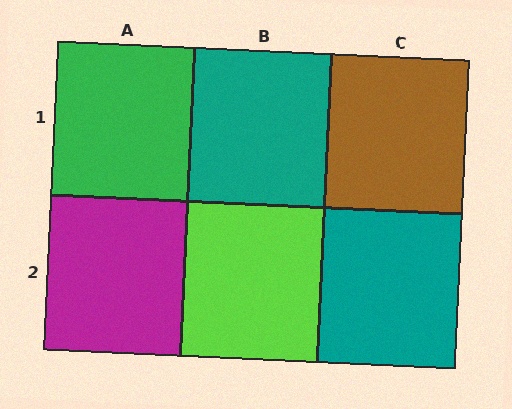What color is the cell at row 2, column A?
Magenta.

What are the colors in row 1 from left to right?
Green, teal, brown.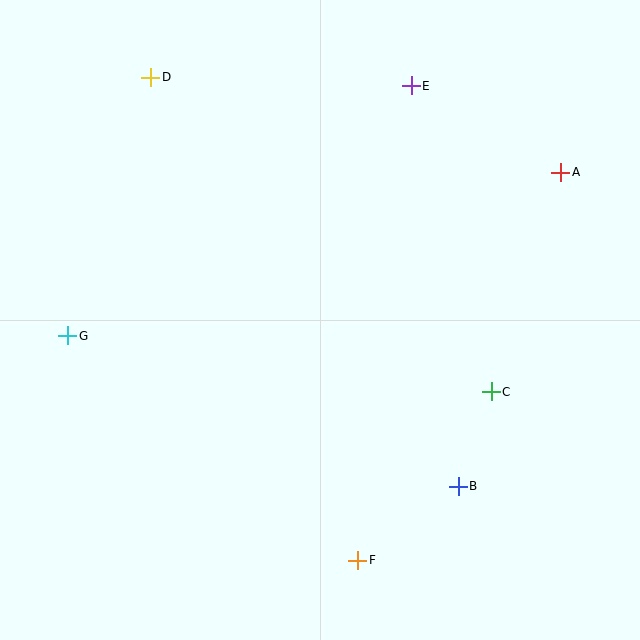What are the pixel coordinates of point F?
Point F is at (358, 560).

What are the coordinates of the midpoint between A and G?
The midpoint between A and G is at (314, 254).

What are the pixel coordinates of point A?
Point A is at (561, 172).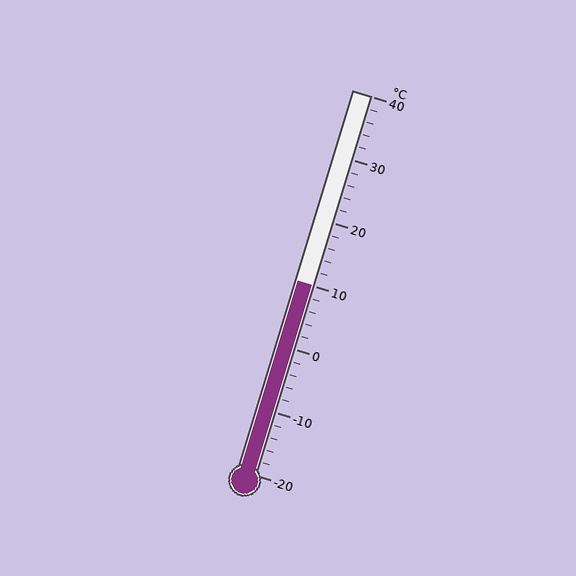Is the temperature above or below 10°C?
The temperature is at 10°C.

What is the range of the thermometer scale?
The thermometer scale ranges from -20°C to 40°C.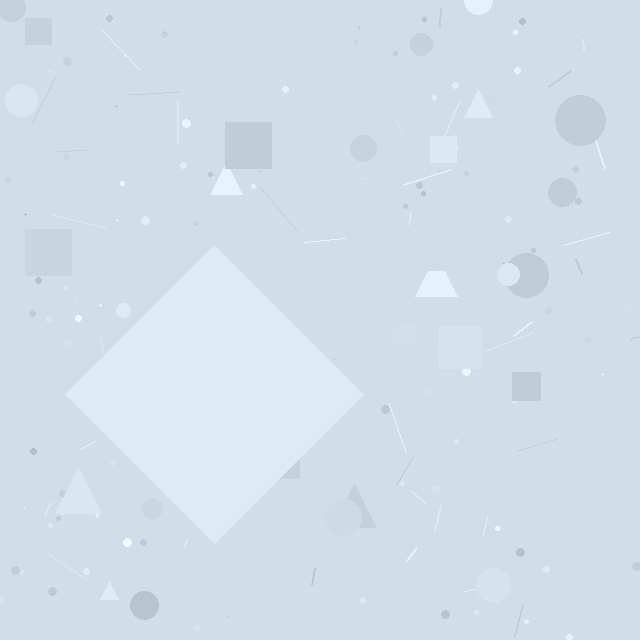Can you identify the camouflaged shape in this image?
The camouflaged shape is a diamond.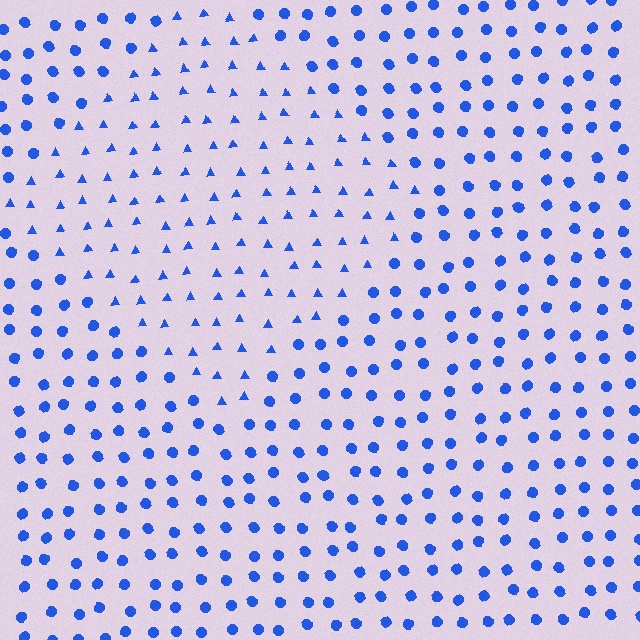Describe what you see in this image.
The image is filled with small blue elements arranged in a uniform grid. A diamond-shaped region contains triangles, while the surrounding area contains circles. The boundary is defined purely by the change in element shape.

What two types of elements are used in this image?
The image uses triangles inside the diamond region and circles outside it.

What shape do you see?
I see a diamond.